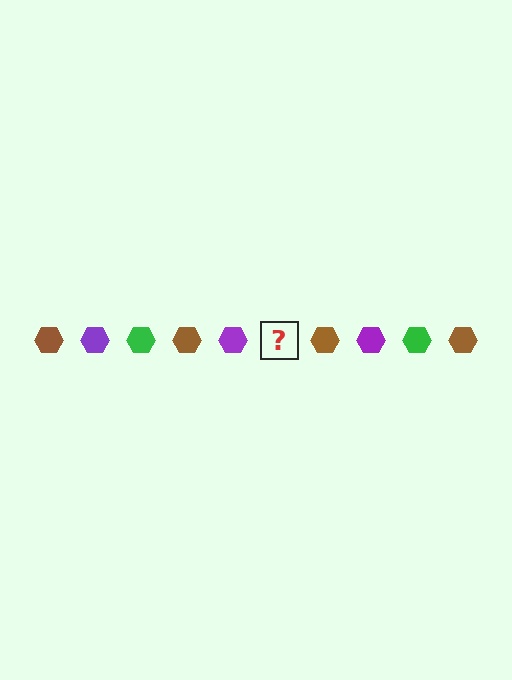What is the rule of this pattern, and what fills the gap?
The rule is that the pattern cycles through brown, purple, green hexagons. The gap should be filled with a green hexagon.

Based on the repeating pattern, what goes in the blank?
The blank should be a green hexagon.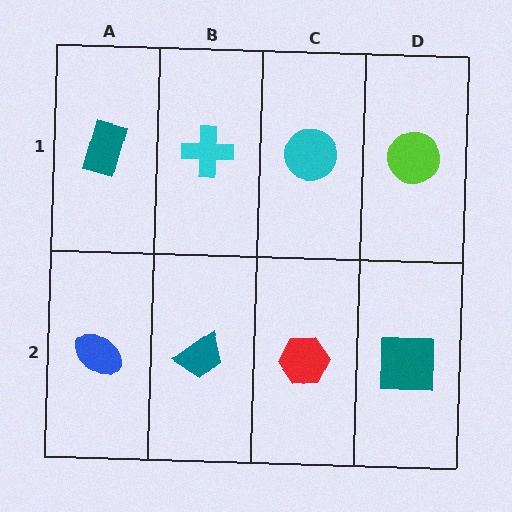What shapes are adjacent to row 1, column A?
A blue ellipse (row 2, column A), a cyan cross (row 1, column B).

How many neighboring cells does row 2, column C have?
3.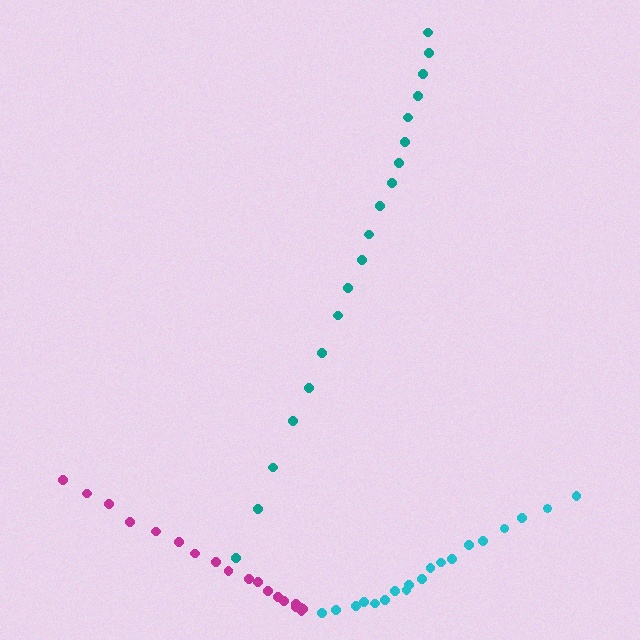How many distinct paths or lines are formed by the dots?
There are 3 distinct paths.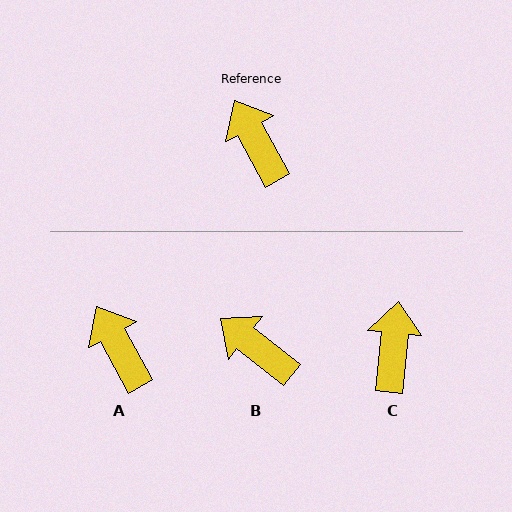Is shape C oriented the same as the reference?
No, it is off by about 35 degrees.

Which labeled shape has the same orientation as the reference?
A.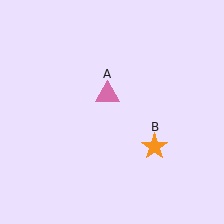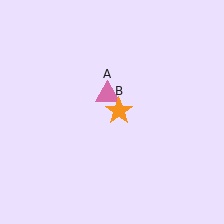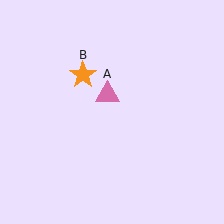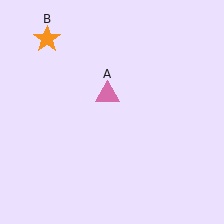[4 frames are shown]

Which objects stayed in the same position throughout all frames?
Pink triangle (object A) remained stationary.